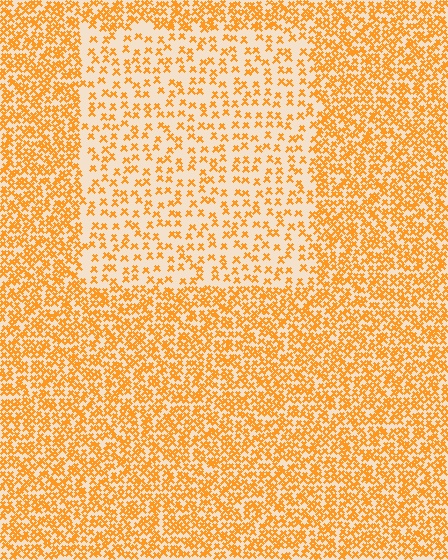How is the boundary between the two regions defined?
The boundary is defined by a change in element density (approximately 2.2x ratio). All elements are the same color, size, and shape.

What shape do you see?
I see a rectangle.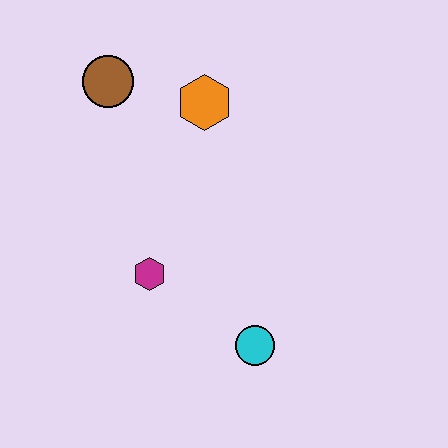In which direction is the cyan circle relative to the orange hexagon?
The cyan circle is below the orange hexagon.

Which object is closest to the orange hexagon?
The brown circle is closest to the orange hexagon.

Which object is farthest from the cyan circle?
The brown circle is farthest from the cyan circle.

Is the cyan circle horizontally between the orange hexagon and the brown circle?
No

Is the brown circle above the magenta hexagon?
Yes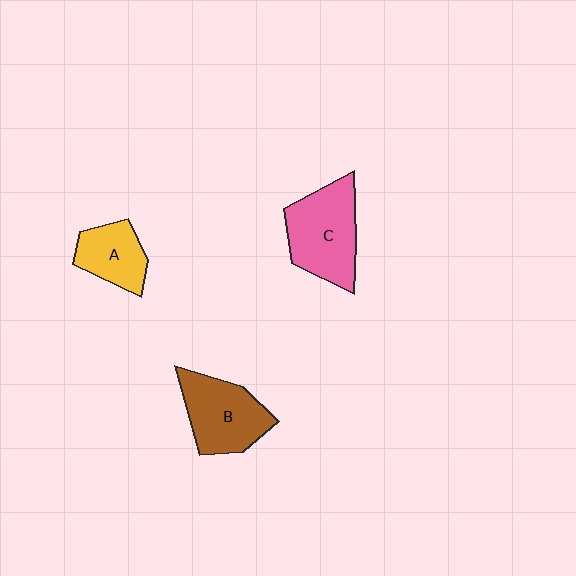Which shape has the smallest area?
Shape A (yellow).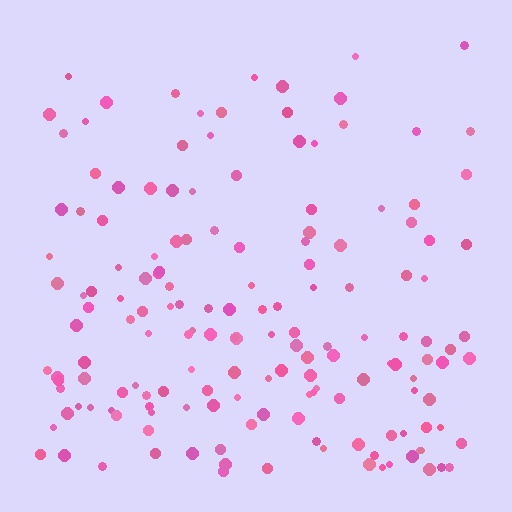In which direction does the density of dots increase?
From top to bottom, with the bottom side densest.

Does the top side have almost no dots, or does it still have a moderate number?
Still a moderate number, just noticeably fewer than the bottom.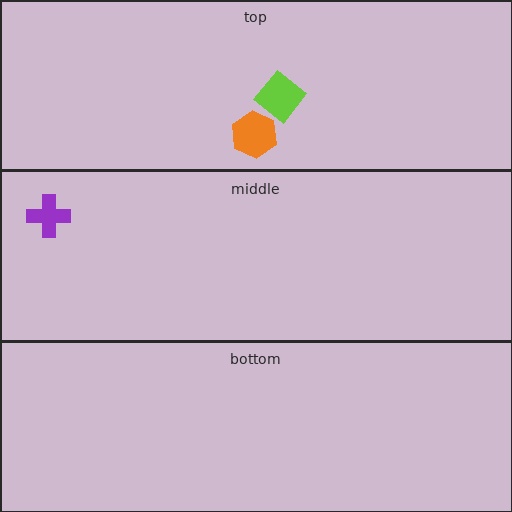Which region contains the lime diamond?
The top region.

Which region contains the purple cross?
The middle region.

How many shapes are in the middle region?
1.